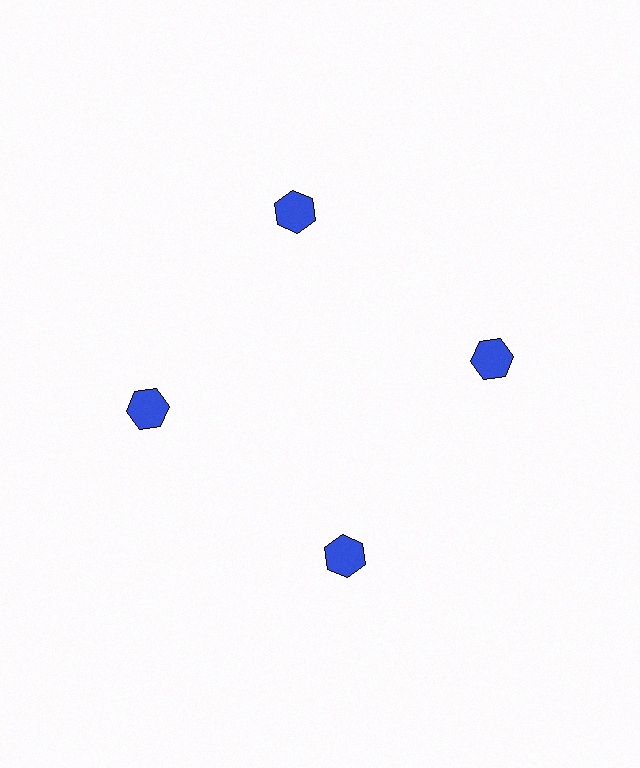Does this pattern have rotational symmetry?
Yes, this pattern has 4-fold rotational symmetry. It looks the same after rotating 90 degrees around the center.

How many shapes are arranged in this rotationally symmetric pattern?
There are 4 shapes, arranged in 4 groups of 1.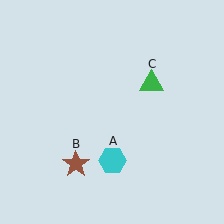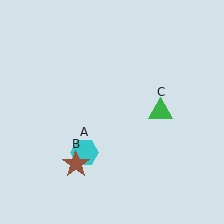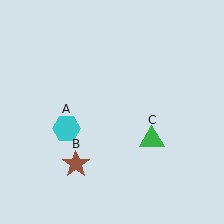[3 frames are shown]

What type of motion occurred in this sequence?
The cyan hexagon (object A), green triangle (object C) rotated clockwise around the center of the scene.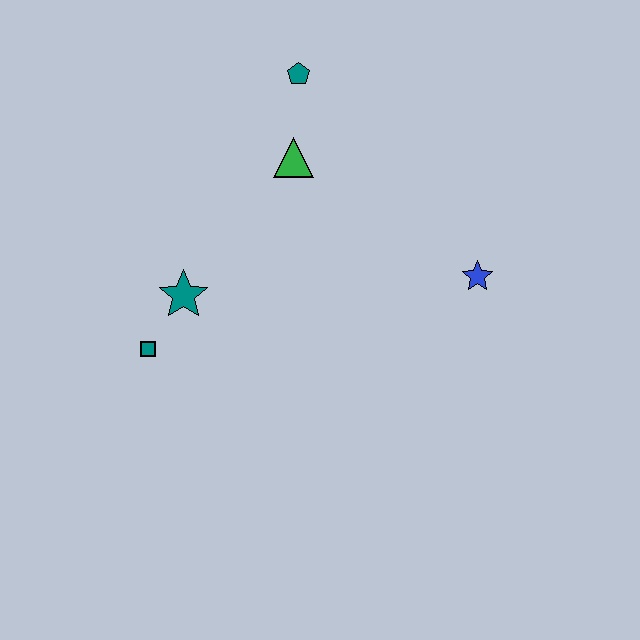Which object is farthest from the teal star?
The blue star is farthest from the teal star.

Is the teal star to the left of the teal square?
No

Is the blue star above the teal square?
Yes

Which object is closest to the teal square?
The teal star is closest to the teal square.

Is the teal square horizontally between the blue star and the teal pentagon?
No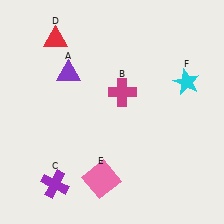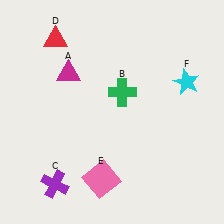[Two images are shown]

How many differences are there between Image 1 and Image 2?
There are 2 differences between the two images.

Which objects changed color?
A changed from purple to magenta. B changed from magenta to green.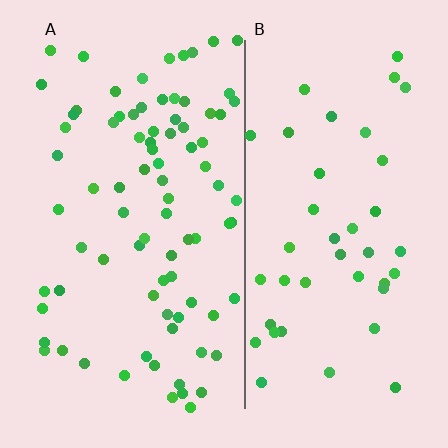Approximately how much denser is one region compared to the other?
Approximately 2.0× — region A over region B.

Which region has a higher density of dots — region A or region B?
A (the left).